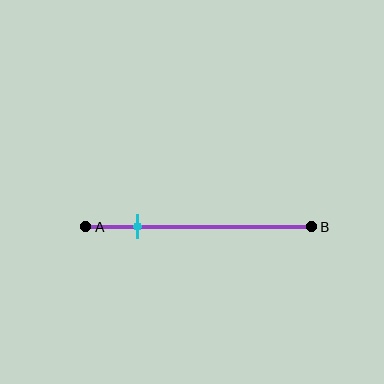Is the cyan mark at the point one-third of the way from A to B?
No, the mark is at about 25% from A, not at the 33% one-third point.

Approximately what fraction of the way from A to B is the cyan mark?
The cyan mark is approximately 25% of the way from A to B.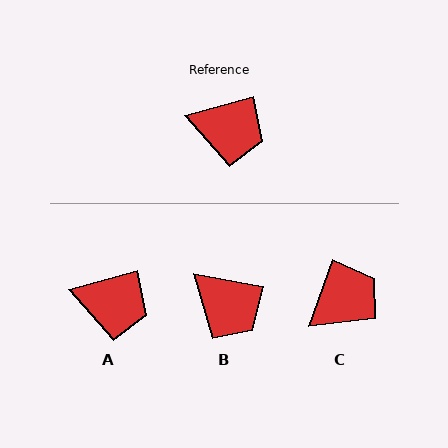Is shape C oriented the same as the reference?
No, it is off by about 54 degrees.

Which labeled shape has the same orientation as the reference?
A.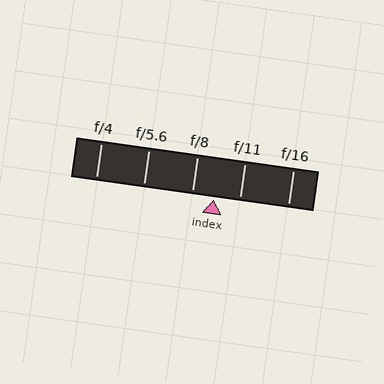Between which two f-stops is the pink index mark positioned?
The index mark is between f/8 and f/11.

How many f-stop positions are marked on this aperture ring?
There are 5 f-stop positions marked.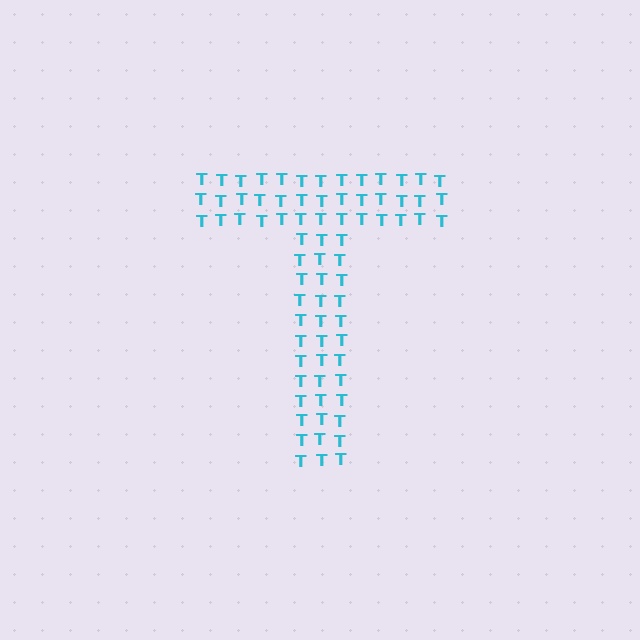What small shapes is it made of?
It is made of small letter T's.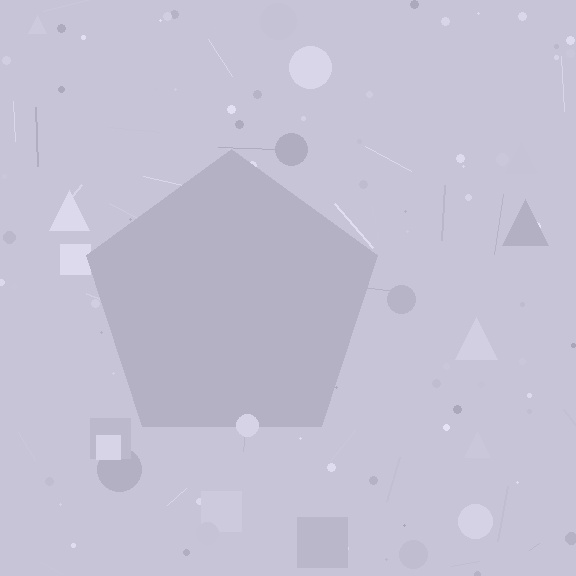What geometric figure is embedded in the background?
A pentagon is embedded in the background.